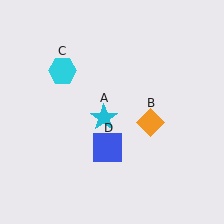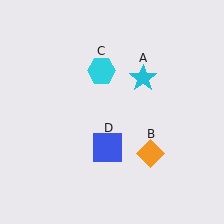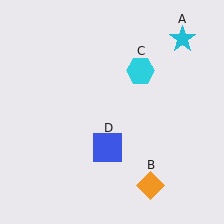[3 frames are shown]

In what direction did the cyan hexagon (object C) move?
The cyan hexagon (object C) moved right.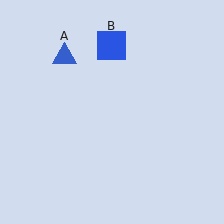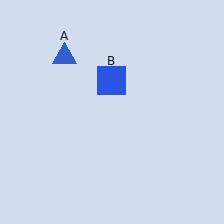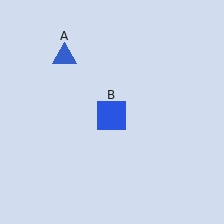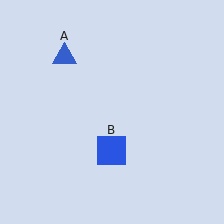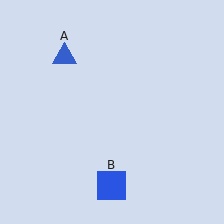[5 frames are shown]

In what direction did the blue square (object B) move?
The blue square (object B) moved down.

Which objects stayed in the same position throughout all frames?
Blue triangle (object A) remained stationary.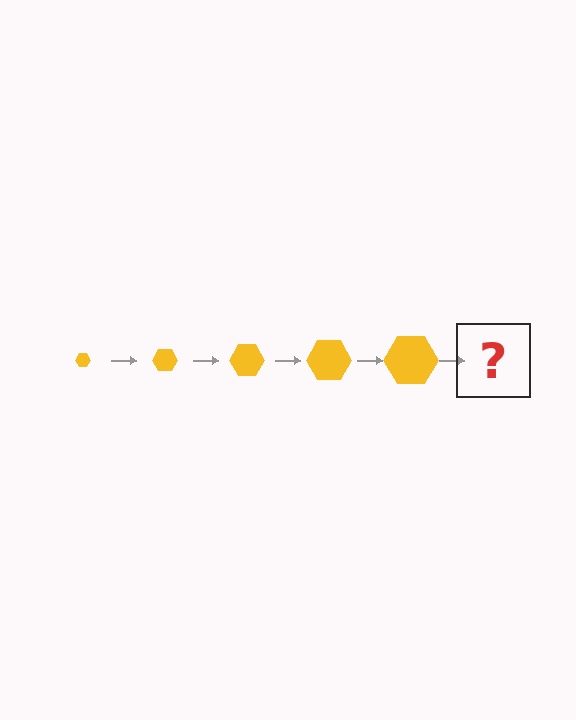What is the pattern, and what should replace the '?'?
The pattern is that the hexagon gets progressively larger each step. The '?' should be a yellow hexagon, larger than the previous one.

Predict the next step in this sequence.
The next step is a yellow hexagon, larger than the previous one.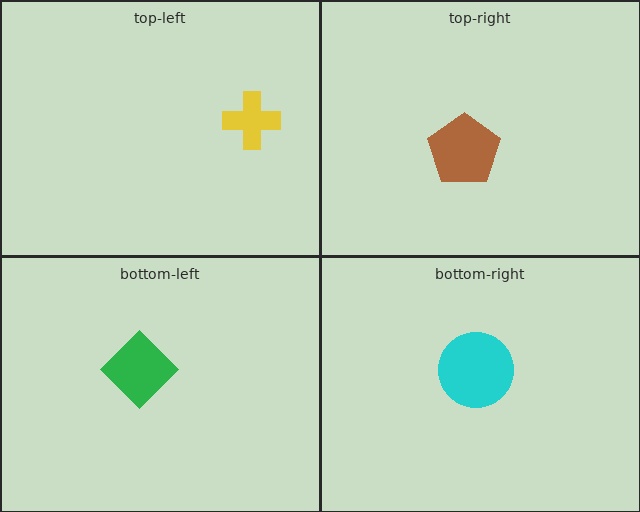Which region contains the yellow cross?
The top-left region.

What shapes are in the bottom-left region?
The green diamond.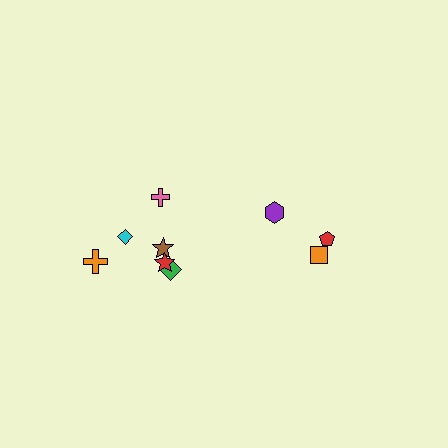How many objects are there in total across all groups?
There are 9 objects.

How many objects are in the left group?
There are 6 objects.